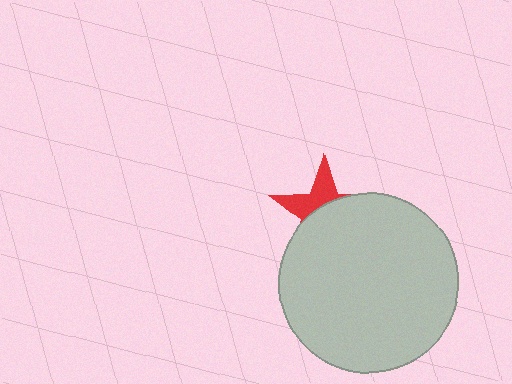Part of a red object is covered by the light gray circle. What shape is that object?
It is a star.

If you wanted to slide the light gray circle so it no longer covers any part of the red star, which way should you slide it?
Slide it down — that is the most direct way to separate the two shapes.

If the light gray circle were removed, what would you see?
You would see the complete red star.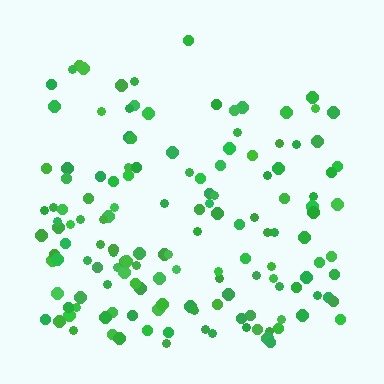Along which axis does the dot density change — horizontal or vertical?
Vertical.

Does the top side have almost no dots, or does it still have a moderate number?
Still a moderate number, just noticeably fewer than the bottom.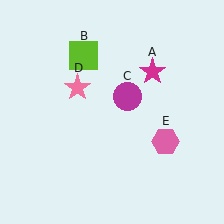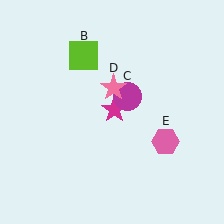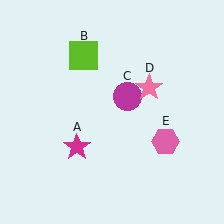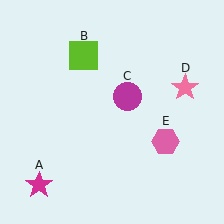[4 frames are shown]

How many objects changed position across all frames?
2 objects changed position: magenta star (object A), pink star (object D).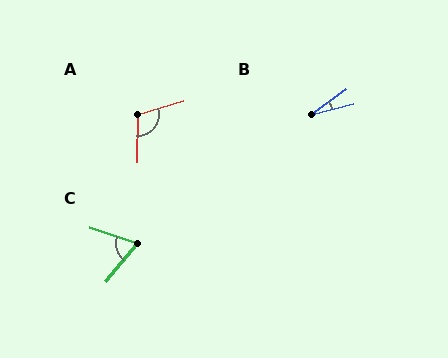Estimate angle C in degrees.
Approximately 69 degrees.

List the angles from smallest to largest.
B (22°), C (69°), A (108°).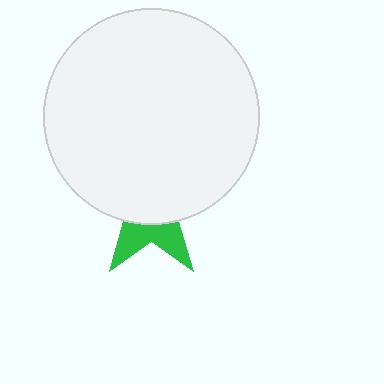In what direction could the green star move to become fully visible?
The green star could move down. That would shift it out from behind the white circle entirely.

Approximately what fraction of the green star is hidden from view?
Roughly 66% of the green star is hidden behind the white circle.